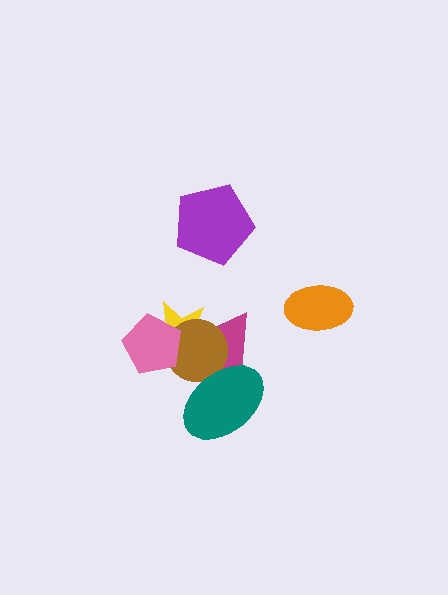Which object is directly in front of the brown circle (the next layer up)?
The pink pentagon is directly in front of the brown circle.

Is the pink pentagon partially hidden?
No, no other shape covers it.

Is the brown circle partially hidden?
Yes, it is partially covered by another shape.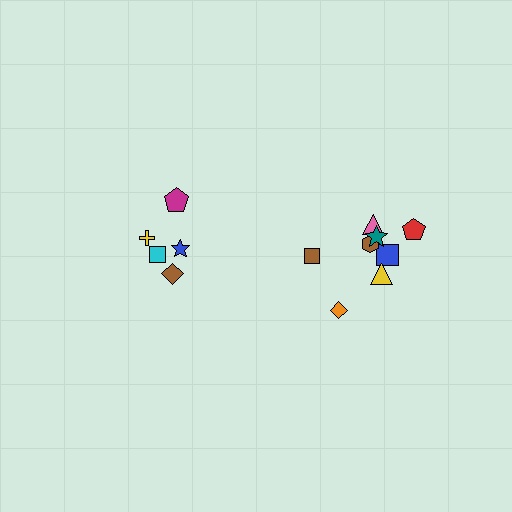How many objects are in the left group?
There are 5 objects.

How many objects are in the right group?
There are 8 objects.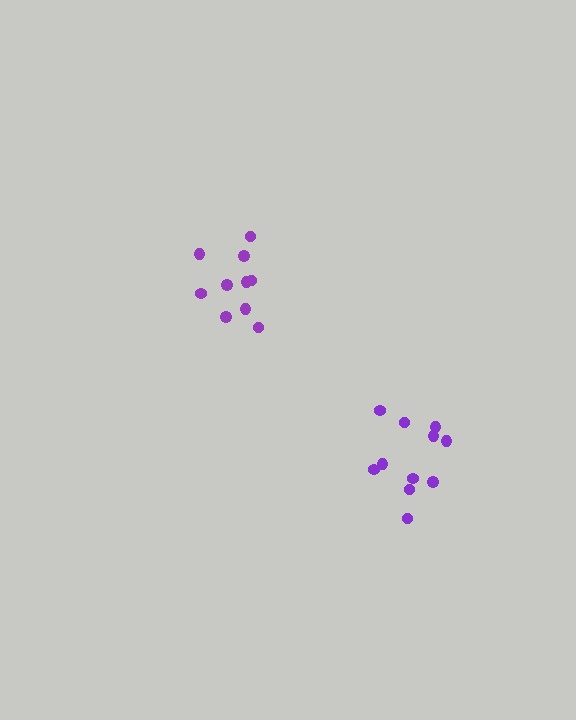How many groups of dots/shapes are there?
There are 2 groups.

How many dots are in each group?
Group 1: 10 dots, Group 2: 11 dots (21 total).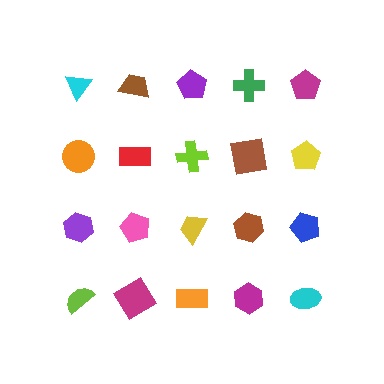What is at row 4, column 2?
A magenta diamond.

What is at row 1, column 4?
A green cross.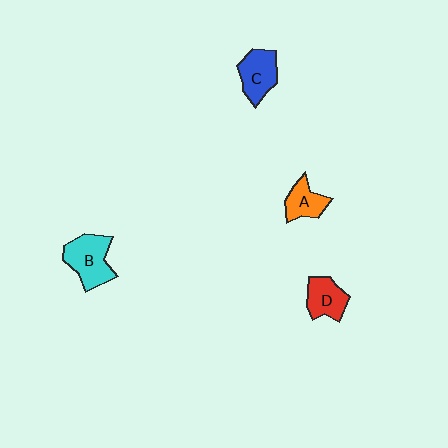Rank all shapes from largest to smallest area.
From largest to smallest: B (cyan), C (blue), D (red), A (orange).